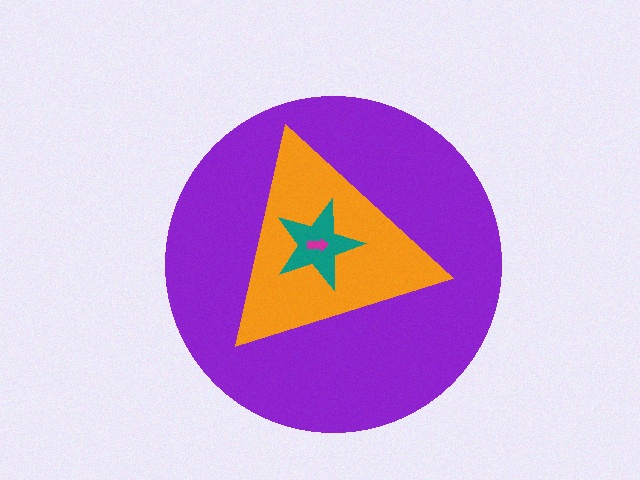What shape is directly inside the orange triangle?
The teal star.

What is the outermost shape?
The purple circle.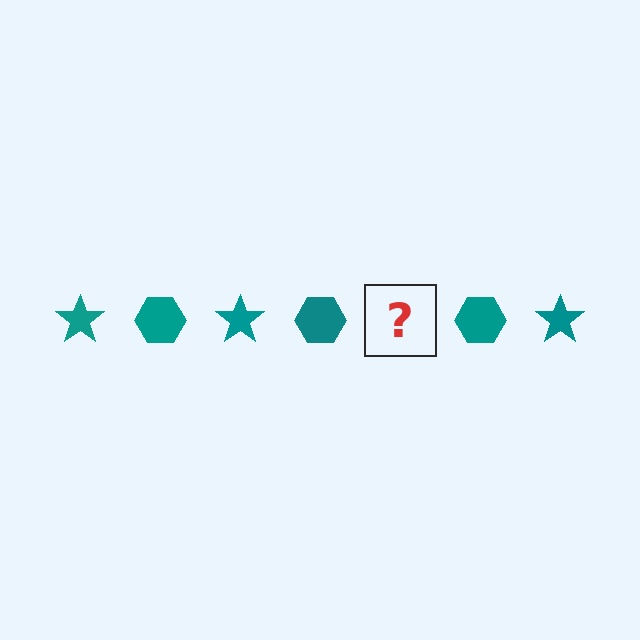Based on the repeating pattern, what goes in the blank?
The blank should be a teal star.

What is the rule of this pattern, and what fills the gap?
The rule is that the pattern cycles through star, hexagon shapes in teal. The gap should be filled with a teal star.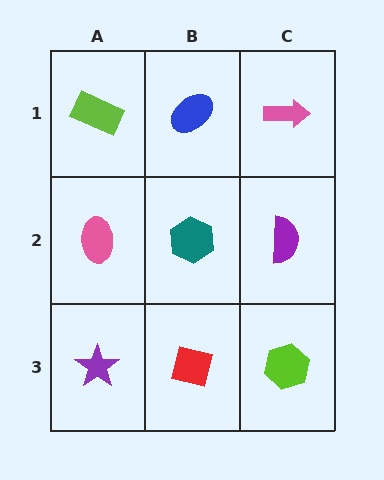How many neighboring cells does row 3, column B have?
3.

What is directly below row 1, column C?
A purple semicircle.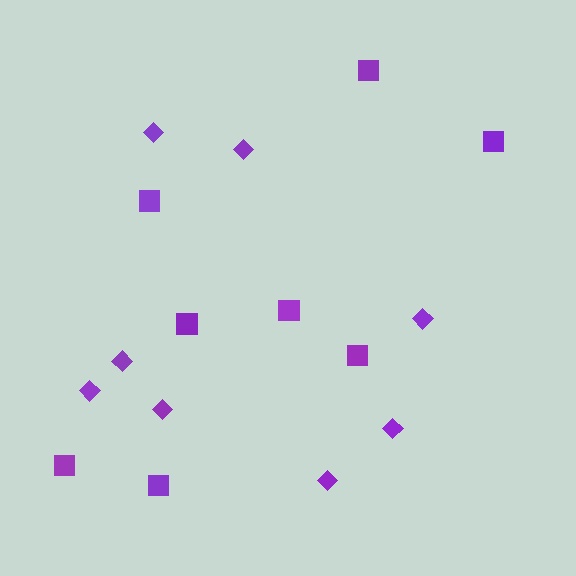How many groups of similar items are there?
There are 2 groups: one group of squares (8) and one group of diamonds (8).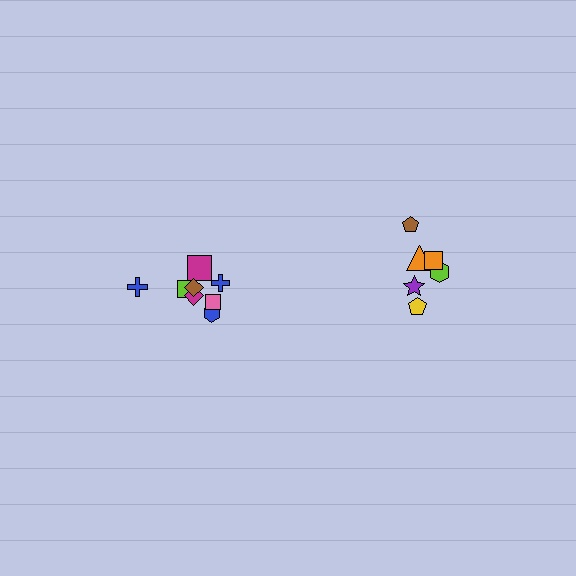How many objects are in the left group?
There are 8 objects.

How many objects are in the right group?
There are 6 objects.